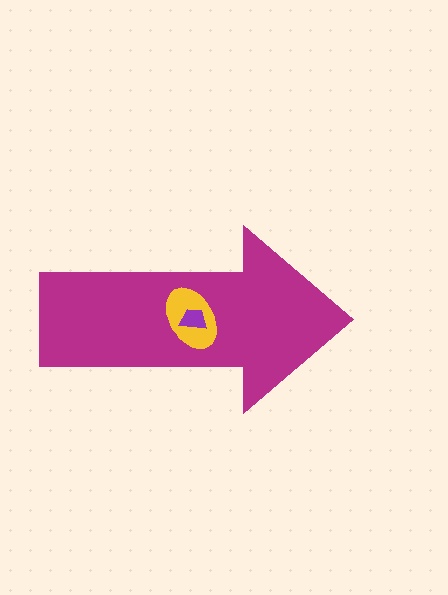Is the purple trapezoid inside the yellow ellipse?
Yes.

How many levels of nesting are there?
3.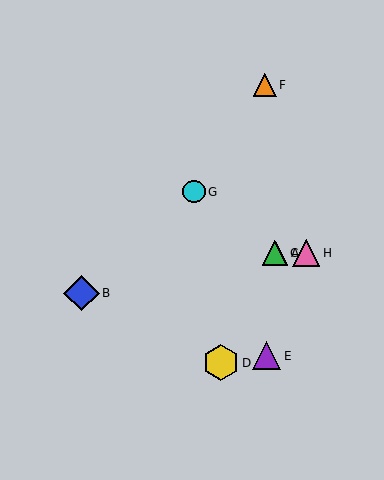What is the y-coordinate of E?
Object E is at y≈356.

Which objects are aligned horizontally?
Objects A, C, H are aligned horizontally.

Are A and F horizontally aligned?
No, A is at y≈253 and F is at y≈85.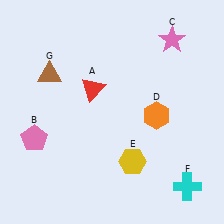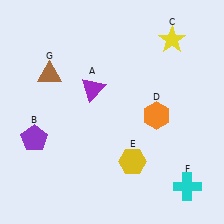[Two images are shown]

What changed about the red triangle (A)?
In Image 1, A is red. In Image 2, it changed to purple.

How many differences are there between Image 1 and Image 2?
There are 3 differences between the two images.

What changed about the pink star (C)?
In Image 1, C is pink. In Image 2, it changed to yellow.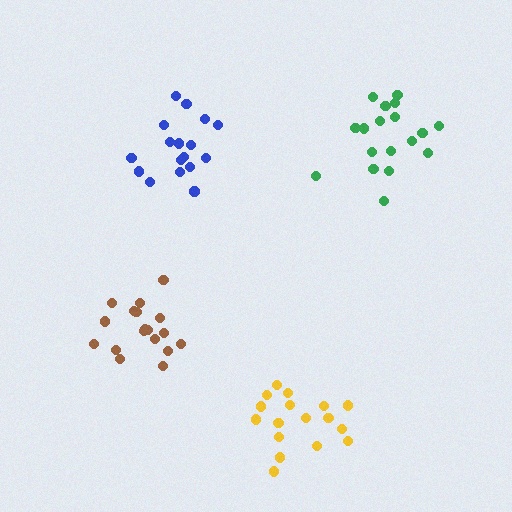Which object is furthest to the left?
The brown cluster is leftmost.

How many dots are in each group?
Group 1: 18 dots, Group 2: 17 dots, Group 3: 17 dots, Group 4: 18 dots (70 total).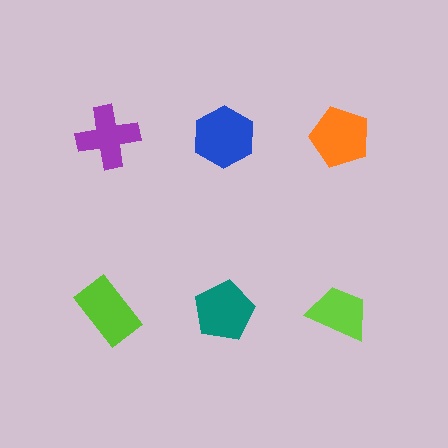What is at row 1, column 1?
A purple cross.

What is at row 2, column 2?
A teal pentagon.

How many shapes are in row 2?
3 shapes.